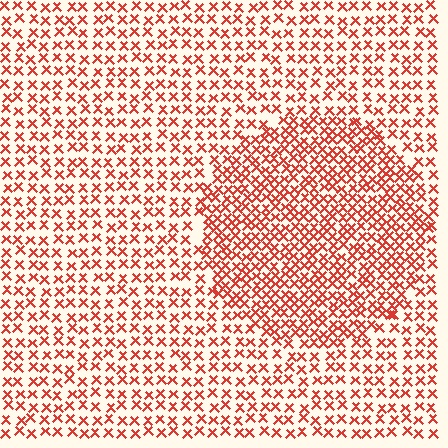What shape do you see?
I see a circle.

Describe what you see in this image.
The image contains small red elements arranged at two different densities. A circle-shaped region is visible where the elements are more densely packed than the surrounding area.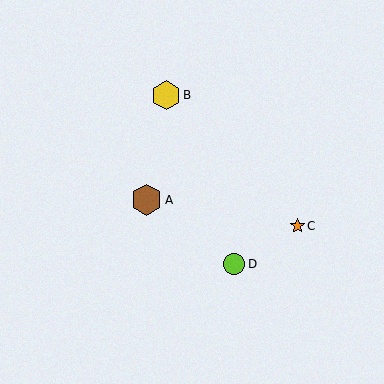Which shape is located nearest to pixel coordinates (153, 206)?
The brown hexagon (labeled A) at (147, 200) is nearest to that location.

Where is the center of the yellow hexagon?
The center of the yellow hexagon is at (166, 95).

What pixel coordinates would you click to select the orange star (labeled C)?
Click at (297, 226) to select the orange star C.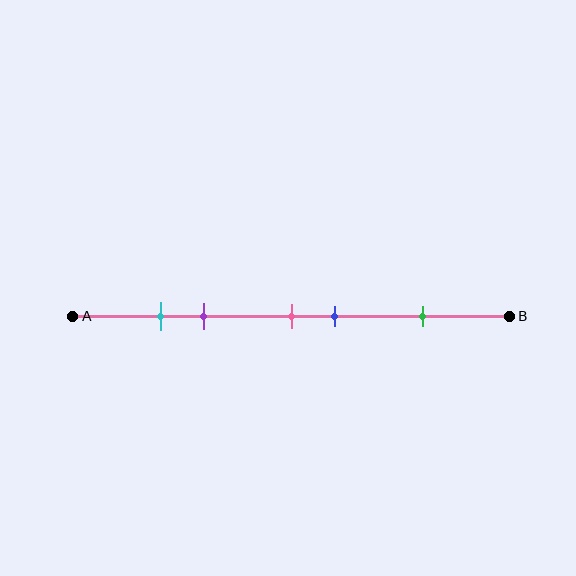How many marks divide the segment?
There are 5 marks dividing the segment.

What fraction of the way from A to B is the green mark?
The green mark is approximately 80% (0.8) of the way from A to B.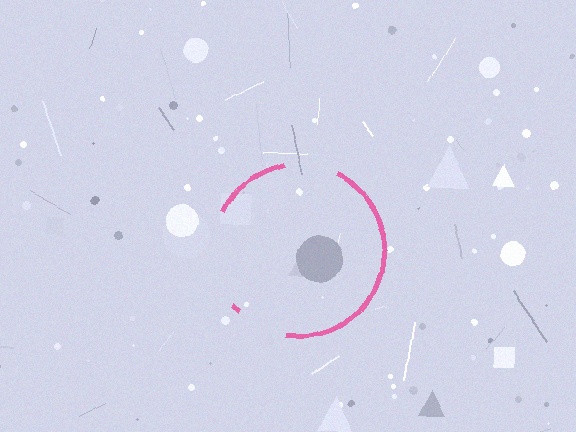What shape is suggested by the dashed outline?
The dashed outline suggests a circle.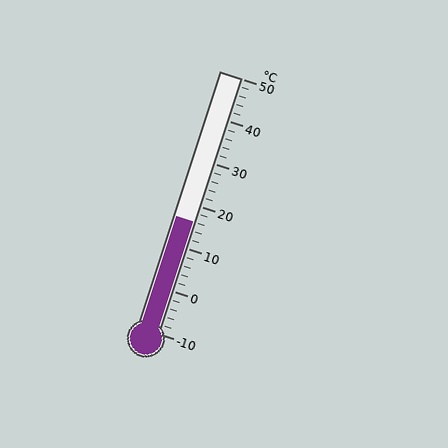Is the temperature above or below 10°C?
The temperature is above 10°C.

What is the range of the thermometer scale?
The thermometer scale ranges from -10°C to 50°C.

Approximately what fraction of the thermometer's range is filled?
The thermometer is filled to approximately 45% of its range.